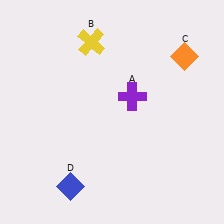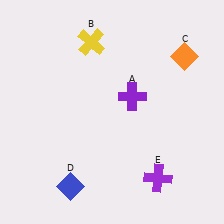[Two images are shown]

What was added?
A purple cross (E) was added in Image 2.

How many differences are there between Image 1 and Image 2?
There is 1 difference between the two images.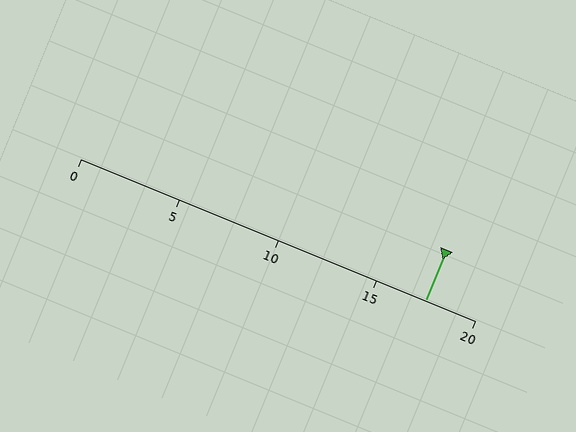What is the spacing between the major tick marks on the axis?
The major ticks are spaced 5 apart.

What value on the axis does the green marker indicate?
The marker indicates approximately 17.5.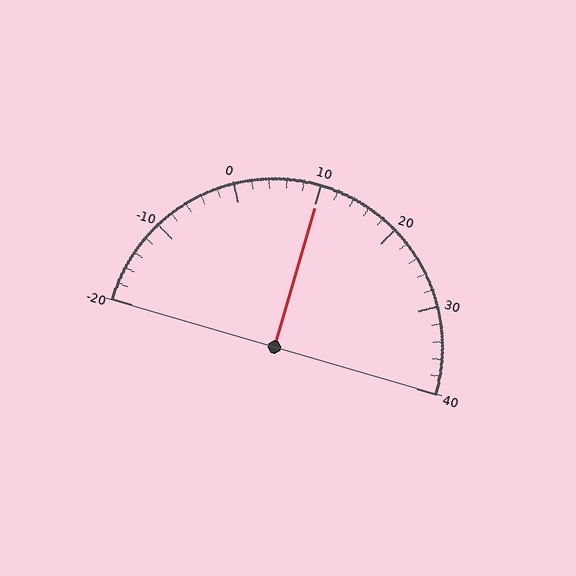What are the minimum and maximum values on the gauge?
The gauge ranges from -20 to 40.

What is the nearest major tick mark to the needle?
The nearest major tick mark is 10.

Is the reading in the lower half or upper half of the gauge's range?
The reading is in the upper half of the range (-20 to 40).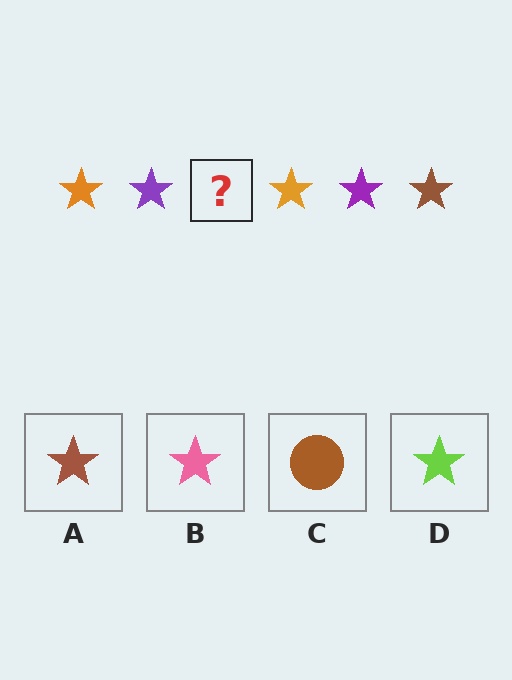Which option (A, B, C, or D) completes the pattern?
A.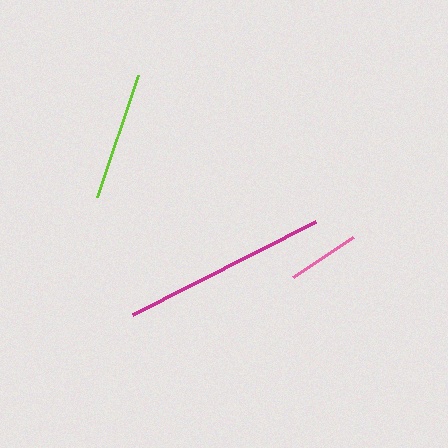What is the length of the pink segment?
The pink segment is approximately 73 pixels long.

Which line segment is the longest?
The magenta line is the longest at approximately 205 pixels.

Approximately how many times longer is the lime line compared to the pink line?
The lime line is approximately 1.8 times the length of the pink line.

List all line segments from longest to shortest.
From longest to shortest: magenta, lime, pink.